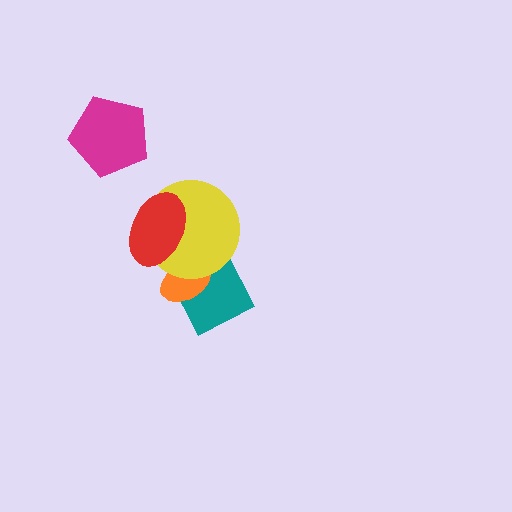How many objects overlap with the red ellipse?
1 object overlaps with the red ellipse.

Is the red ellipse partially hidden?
No, no other shape covers it.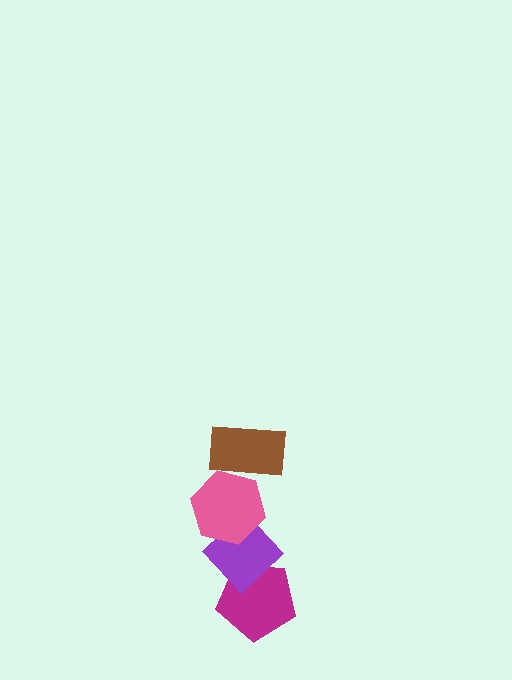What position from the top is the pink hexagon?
The pink hexagon is 2nd from the top.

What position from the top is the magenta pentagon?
The magenta pentagon is 4th from the top.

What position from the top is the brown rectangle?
The brown rectangle is 1st from the top.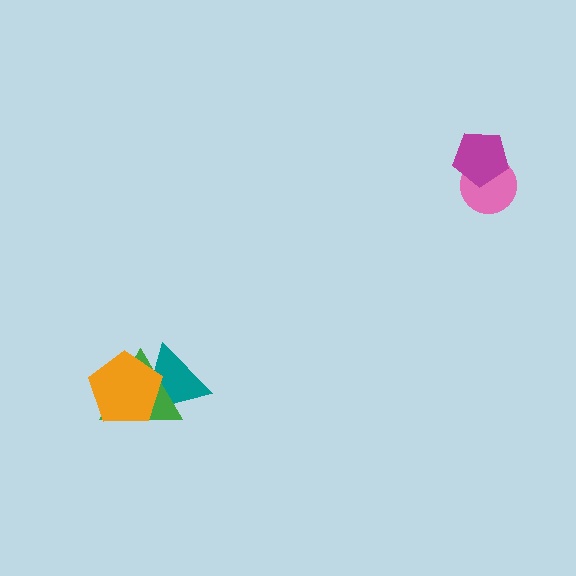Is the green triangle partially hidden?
Yes, it is partially covered by another shape.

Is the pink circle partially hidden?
Yes, it is partially covered by another shape.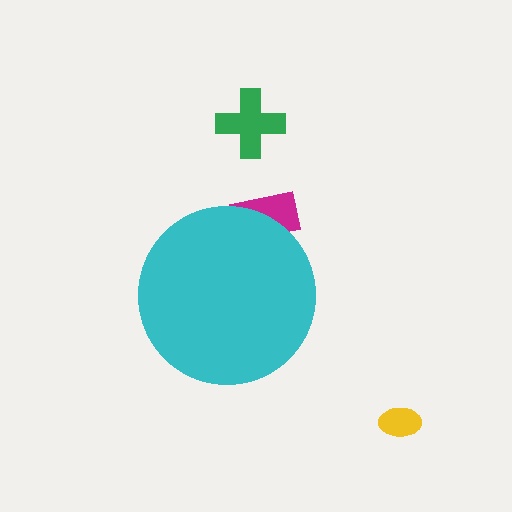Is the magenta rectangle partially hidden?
Yes, the magenta rectangle is partially hidden behind the cyan circle.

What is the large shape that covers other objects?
A cyan circle.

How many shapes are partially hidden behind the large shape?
1 shape is partially hidden.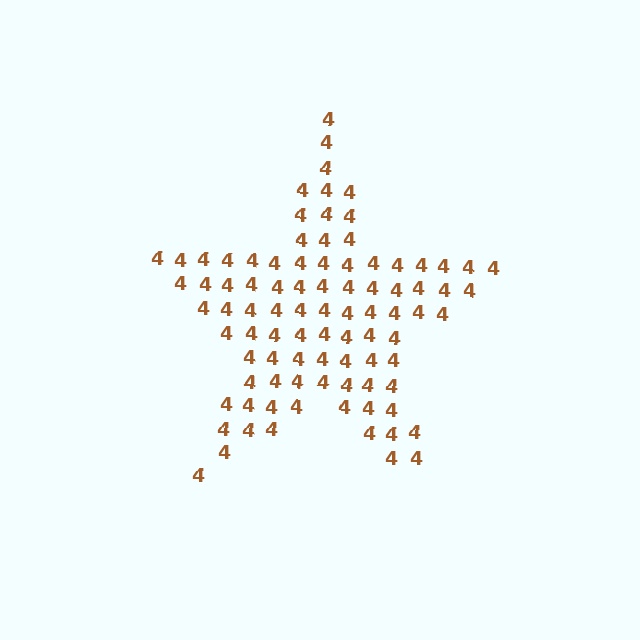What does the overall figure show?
The overall figure shows a star.